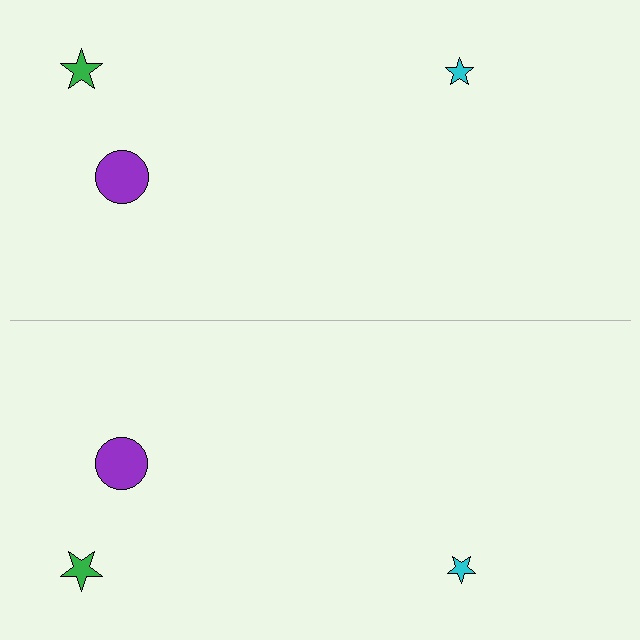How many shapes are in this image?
There are 6 shapes in this image.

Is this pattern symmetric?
Yes, this pattern has bilateral (reflection) symmetry.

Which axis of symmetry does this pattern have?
The pattern has a horizontal axis of symmetry running through the center of the image.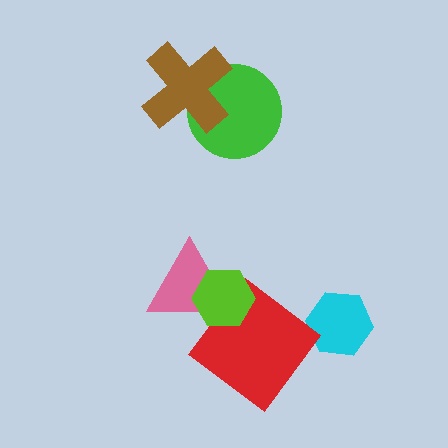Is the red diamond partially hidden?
Yes, it is partially covered by another shape.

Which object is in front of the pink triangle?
The lime hexagon is in front of the pink triangle.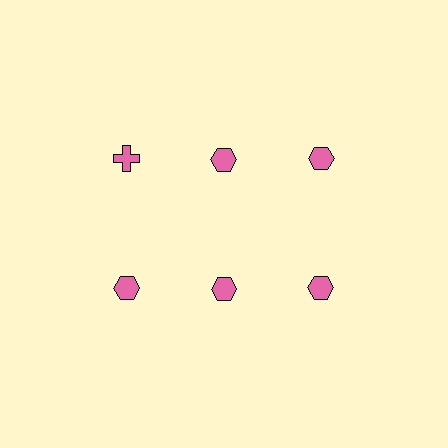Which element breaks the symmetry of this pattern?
The pink cross in the top row, leftmost column breaks the symmetry. All other shapes are pink hexagons.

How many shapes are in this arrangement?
There are 6 shapes arranged in a grid pattern.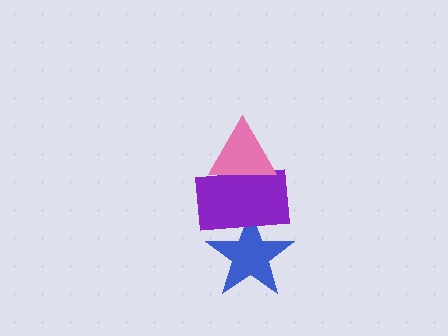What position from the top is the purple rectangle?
The purple rectangle is 2nd from the top.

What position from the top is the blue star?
The blue star is 3rd from the top.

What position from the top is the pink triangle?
The pink triangle is 1st from the top.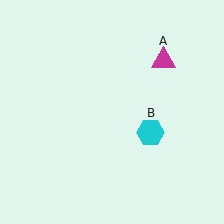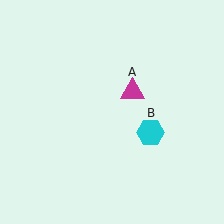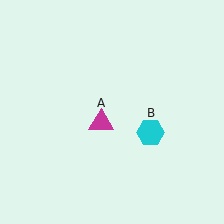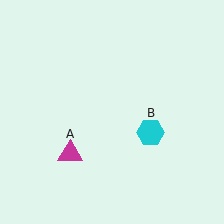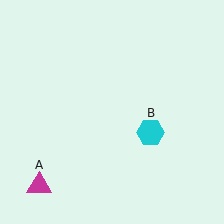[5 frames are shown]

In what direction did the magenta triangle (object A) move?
The magenta triangle (object A) moved down and to the left.